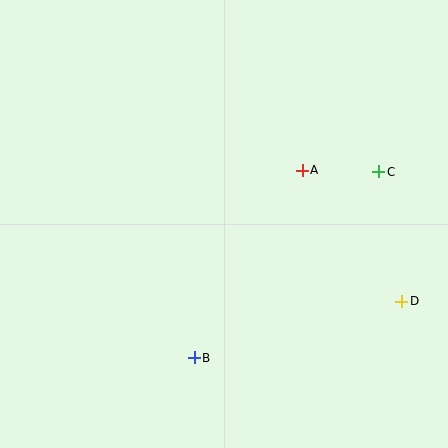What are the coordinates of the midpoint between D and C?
The midpoint between D and C is at (390, 236).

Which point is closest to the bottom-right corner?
Point D is closest to the bottom-right corner.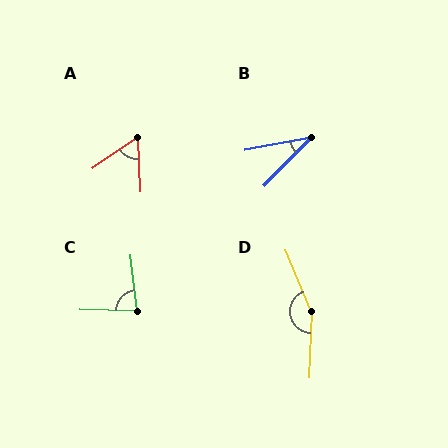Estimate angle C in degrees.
Approximately 82 degrees.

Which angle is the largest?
D, at approximately 156 degrees.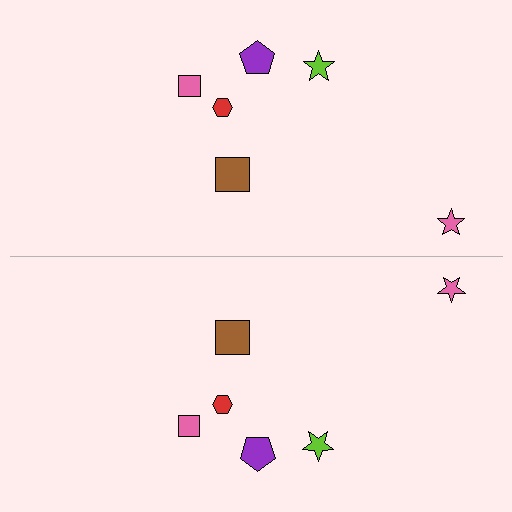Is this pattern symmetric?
Yes, this pattern has bilateral (reflection) symmetry.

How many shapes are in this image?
There are 12 shapes in this image.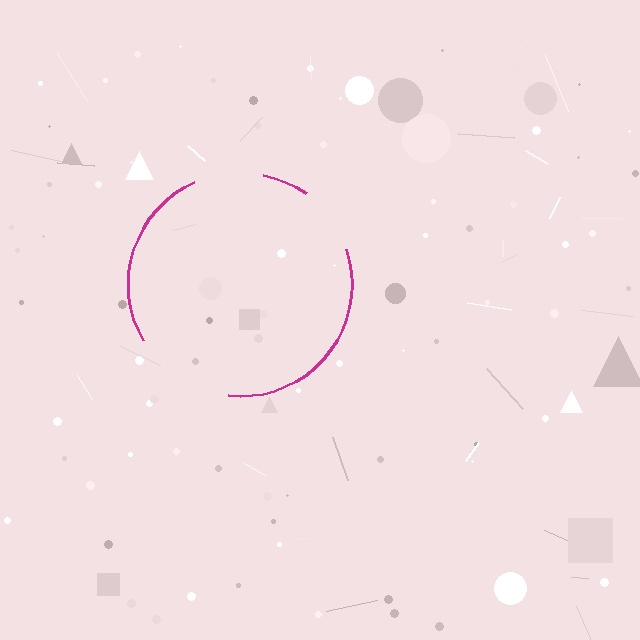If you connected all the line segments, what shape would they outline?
They would outline a circle.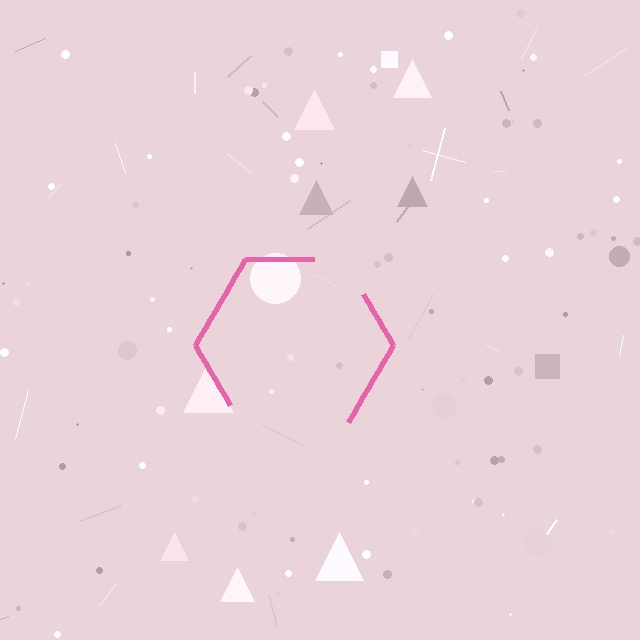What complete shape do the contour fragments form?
The contour fragments form a hexagon.